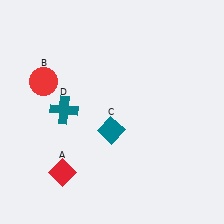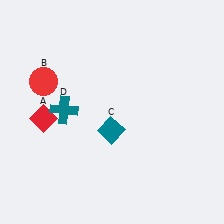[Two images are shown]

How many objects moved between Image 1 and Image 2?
1 object moved between the two images.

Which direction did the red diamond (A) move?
The red diamond (A) moved up.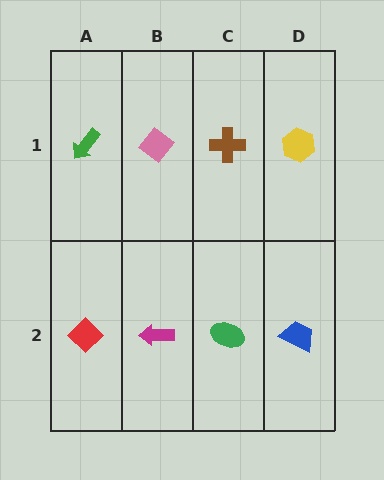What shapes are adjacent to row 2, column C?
A brown cross (row 1, column C), a magenta arrow (row 2, column B), a blue trapezoid (row 2, column D).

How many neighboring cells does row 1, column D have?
2.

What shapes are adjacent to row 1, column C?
A green ellipse (row 2, column C), a pink diamond (row 1, column B), a yellow hexagon (row 1, column D).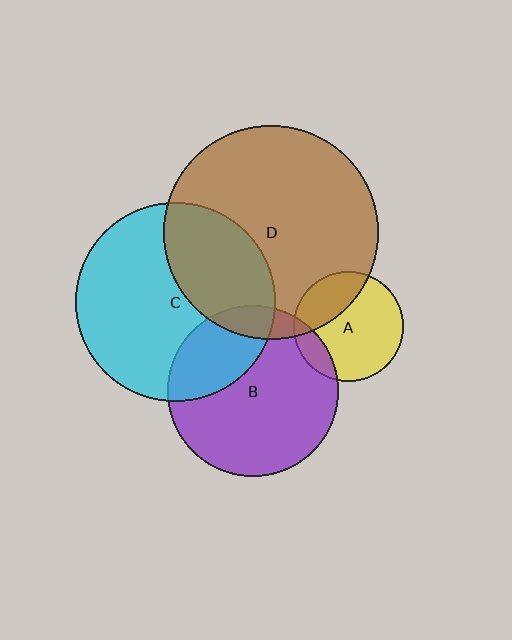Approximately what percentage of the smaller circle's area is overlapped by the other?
Approximately 35%.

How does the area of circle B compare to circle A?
Approximately 2.4 times.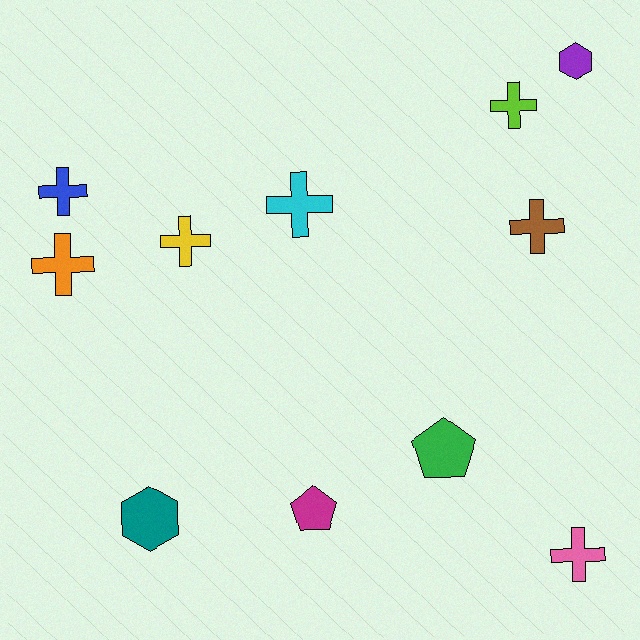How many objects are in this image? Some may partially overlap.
There are 11 objects.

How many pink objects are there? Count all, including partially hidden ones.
There is 1 pink object.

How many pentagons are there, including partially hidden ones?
There are 2 pentagons.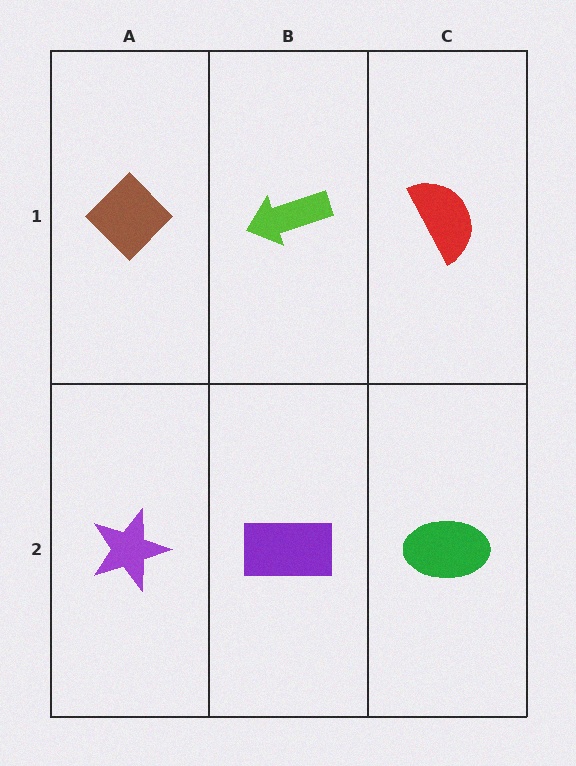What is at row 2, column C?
A green ellipse.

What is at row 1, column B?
A lime arrow.